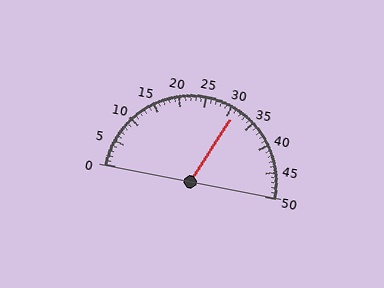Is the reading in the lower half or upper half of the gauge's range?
The reading is in the upper half of the range (0 to 50).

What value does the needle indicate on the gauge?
The needle indicates approximately 31.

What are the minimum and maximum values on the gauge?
The gauge ranges from 0 to 50.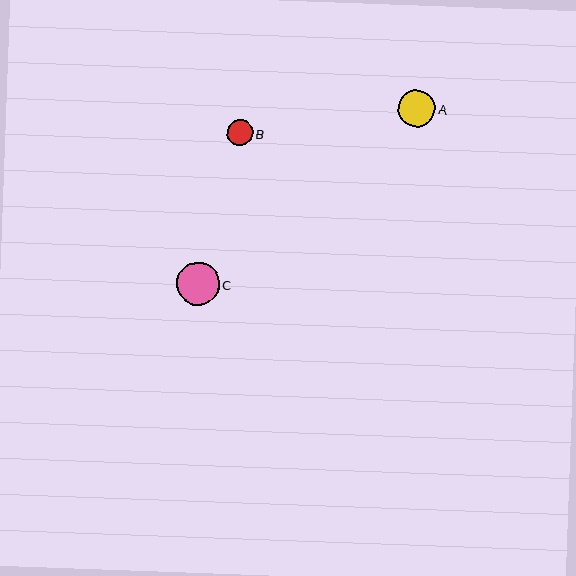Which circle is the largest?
Circle C is the largest with a size of approximately 43 pixels.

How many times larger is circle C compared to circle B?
Circle C is approximately 1.7 times the size of circle B.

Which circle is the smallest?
Circle B is the smallest with a size of approximately 26 pixels.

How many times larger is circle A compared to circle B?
Circle A is approximately 1.4 times the size of circle B.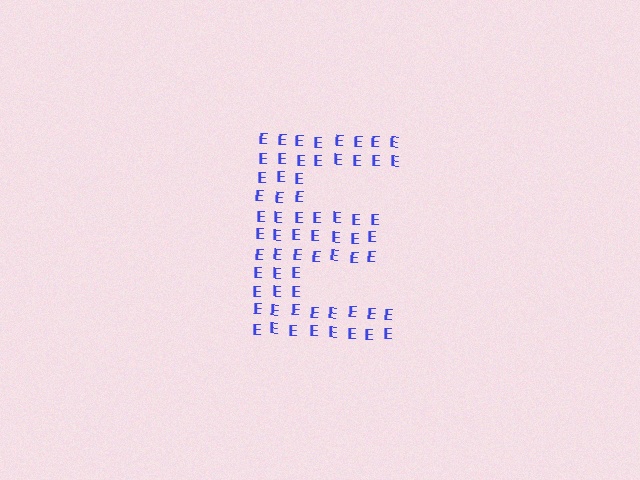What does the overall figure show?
The overall figure shows the letter E.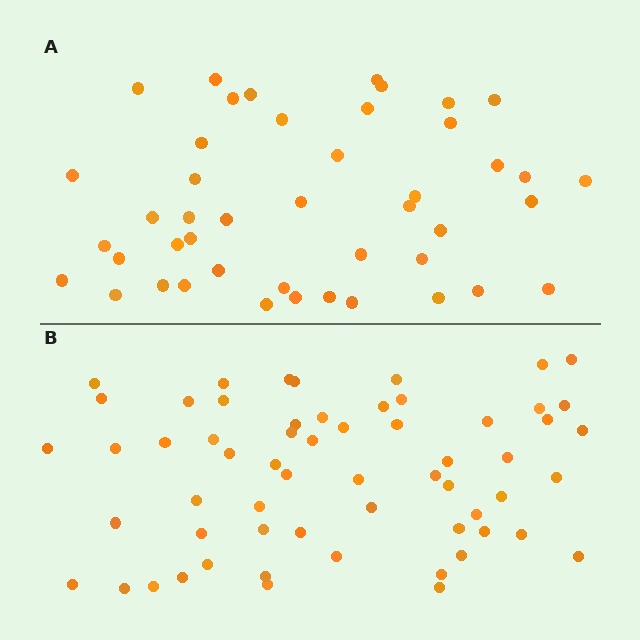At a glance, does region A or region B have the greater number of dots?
Region B (the bottom region) has more dots.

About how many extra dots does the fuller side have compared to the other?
Region B has approximately 15 more dots than region A.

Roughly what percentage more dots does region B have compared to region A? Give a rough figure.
About 35% more.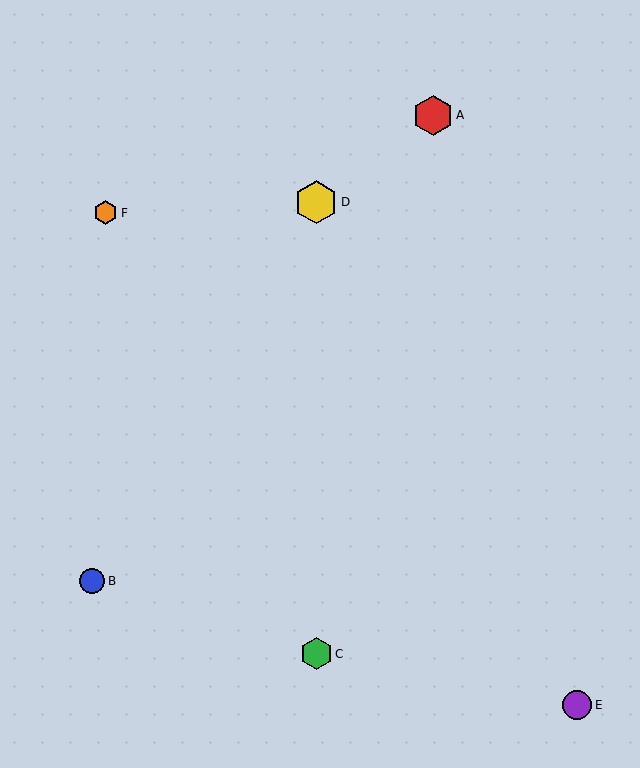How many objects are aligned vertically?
2 objects (C, D) are aligned vertically.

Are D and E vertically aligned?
No, D is at x≈316 and E is at x≈577.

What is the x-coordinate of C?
Object C is at x≈316.